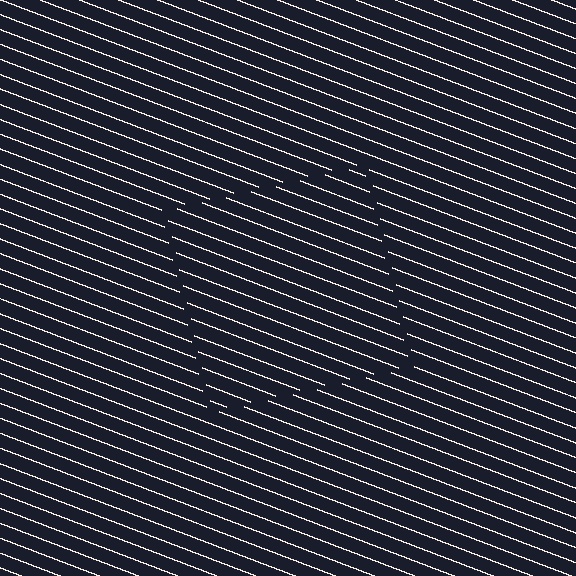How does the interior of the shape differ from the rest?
The interior of the shape contains the same grating, shifted by half a period — the contour is defined by the phase discontinuity where line-ends from the inner and outer gratings abut.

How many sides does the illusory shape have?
4 sides — the line-ends trace a square.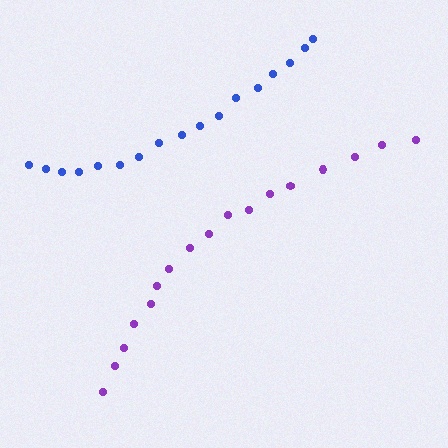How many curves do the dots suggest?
There are 2 distinct paths.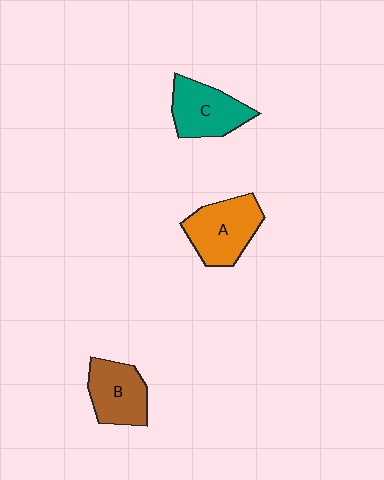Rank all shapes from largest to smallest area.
From largest to smallest: A (orange), C (teal), B (brown).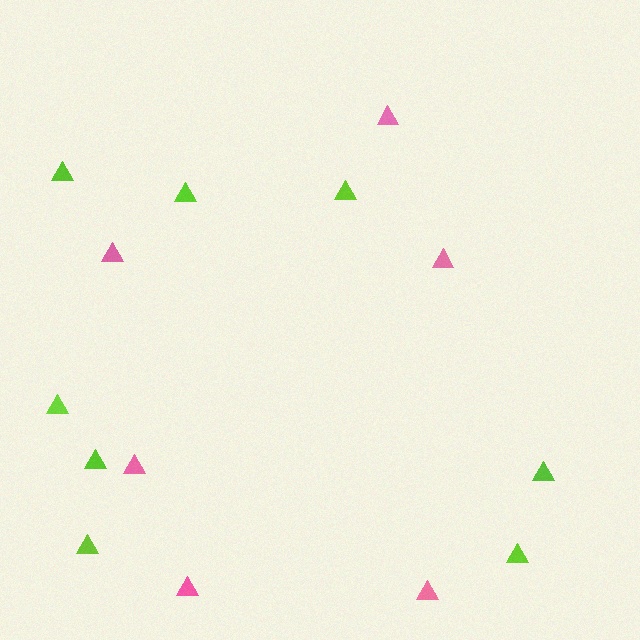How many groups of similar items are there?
There are 2 groups: one group of lime triangles (8) and one group of pink triangles (6).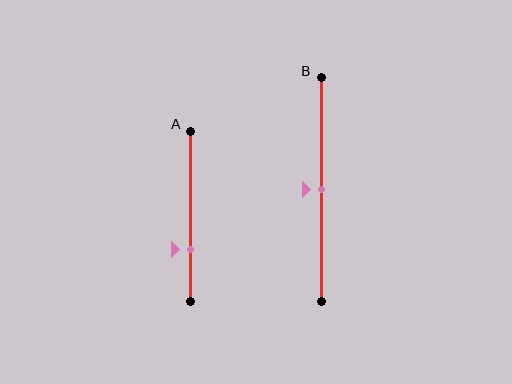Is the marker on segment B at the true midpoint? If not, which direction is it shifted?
Yes, the marker on segment B is at the true midpoint.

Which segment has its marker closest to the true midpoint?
Segment B has its marker closest to the true midpoint.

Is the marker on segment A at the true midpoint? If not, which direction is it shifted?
No, the marker on segment A is shifted downward by about 19% of the segment length.